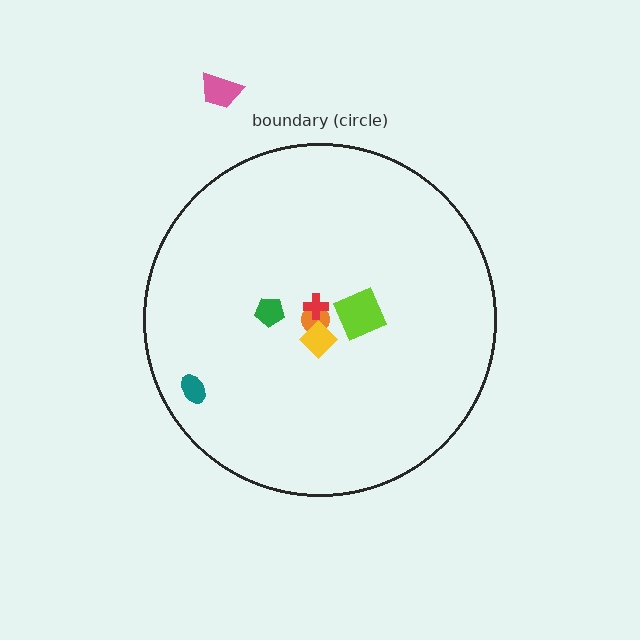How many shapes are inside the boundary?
6 inside, 1 outside.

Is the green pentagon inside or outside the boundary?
Inside.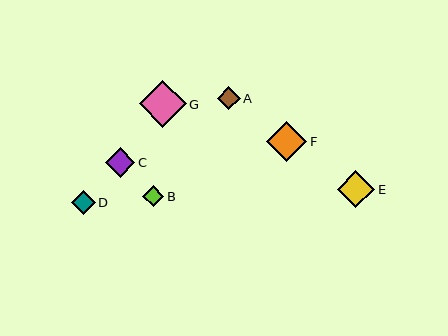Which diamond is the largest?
Diamond G is the largest with a size of approximately 47 pixels.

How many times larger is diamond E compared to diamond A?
Diamond E is approximately 1.6 times the size of diamond A.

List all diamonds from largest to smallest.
From largest to smallest: G, F, E, C, D, A, B.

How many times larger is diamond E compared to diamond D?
Diamond E is approximately 1.6 times the size of diamond D.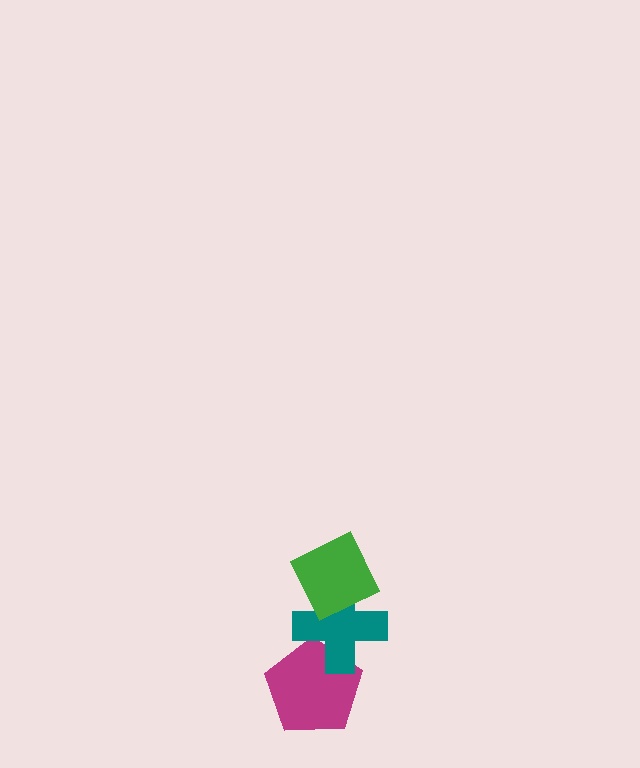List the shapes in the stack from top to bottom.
From top to bottom: the green diamond, the teal cross, the magenta pentagon.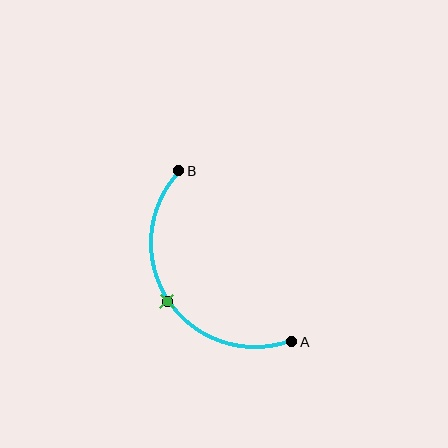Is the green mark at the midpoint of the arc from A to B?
Yes. The green mark lies on the arc at equal arc-length from both A and B — it is the arc midpoint.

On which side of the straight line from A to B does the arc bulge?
The arc bulges to the left of the straight line connecting A and B.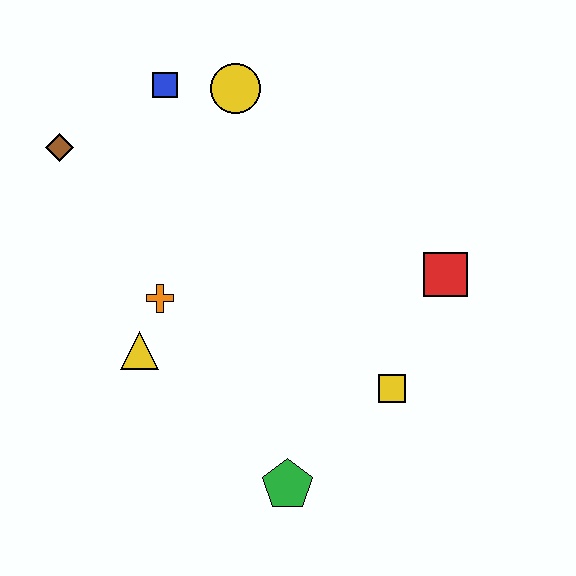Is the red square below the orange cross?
No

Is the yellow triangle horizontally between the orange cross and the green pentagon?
No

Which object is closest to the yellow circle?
The blue square is closest to the yellow circle.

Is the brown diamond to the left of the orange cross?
Yes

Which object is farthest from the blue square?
The green pentagon is farthest from the blue square.